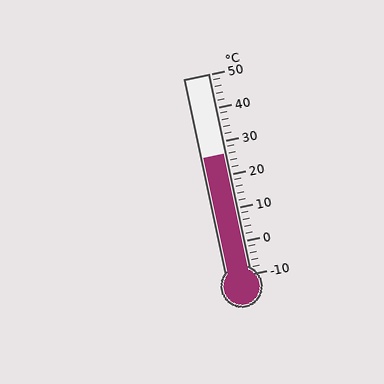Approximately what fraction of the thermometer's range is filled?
The thermometer is filled to approximately 60% of its range.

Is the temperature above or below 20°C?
The temperature is above 20°C.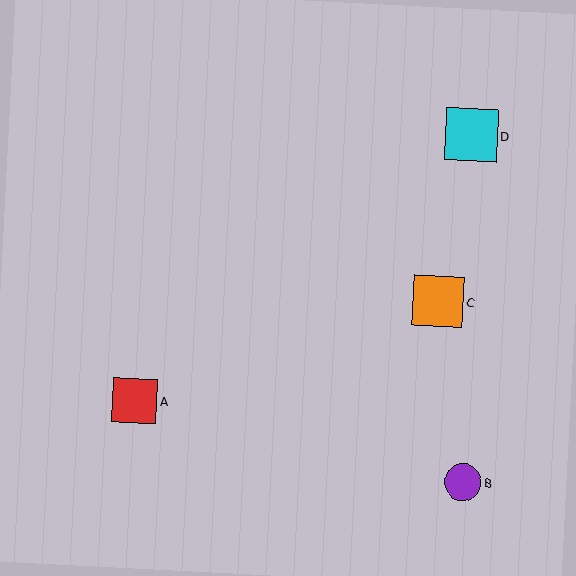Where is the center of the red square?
The center of the red square is at (135, 401).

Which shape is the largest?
The cyan square (labeled D) is the largest.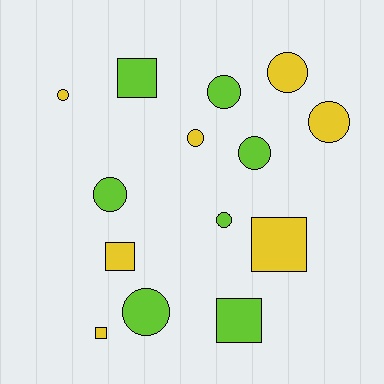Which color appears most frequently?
Lime, with 7 objects.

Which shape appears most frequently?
Circle, with 9 objects.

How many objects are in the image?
There are 14 objects.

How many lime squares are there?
There are 2 lime squares.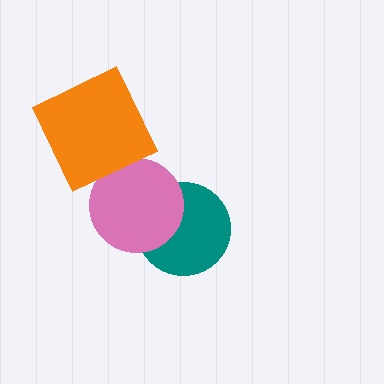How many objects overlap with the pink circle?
1 object overlaps with the pink circle.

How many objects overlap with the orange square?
0 objects overlap with the orange square.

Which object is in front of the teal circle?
The pink circle is in front of the teal circle.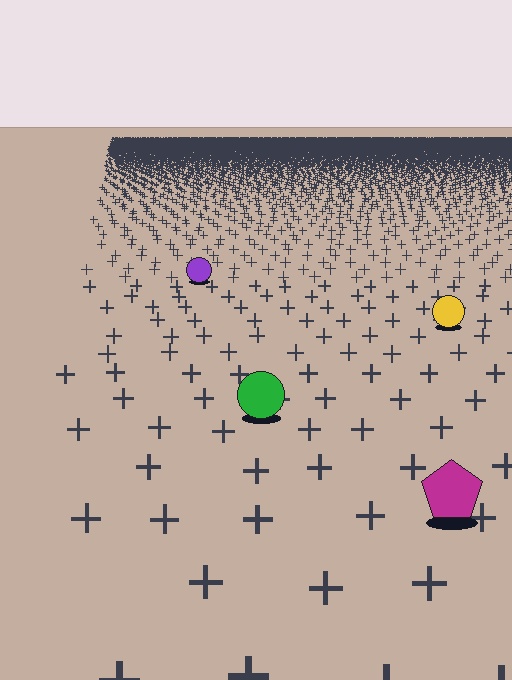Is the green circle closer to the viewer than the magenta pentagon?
No. The magenta pentagon is closer — you can tell from the texture gradient: the ground texture is coarser near it.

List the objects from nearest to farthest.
From nearest to farthest: the magenta pentagon, the green circle, the yellow circle, the purple circle.